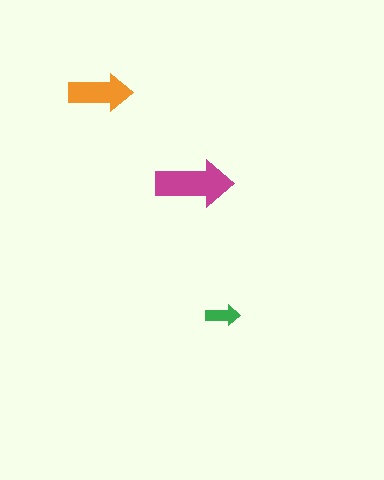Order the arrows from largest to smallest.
the magenta one, the orange one, the green one.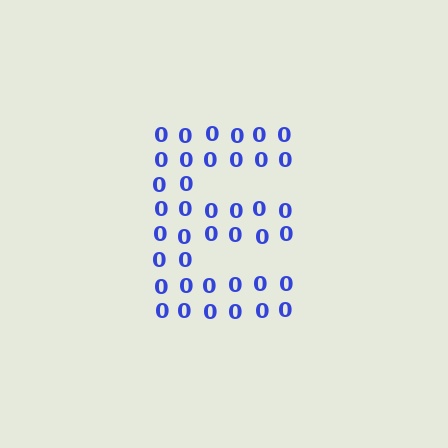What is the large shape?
The large shape is the letter E.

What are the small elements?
The small elements are digit 0's.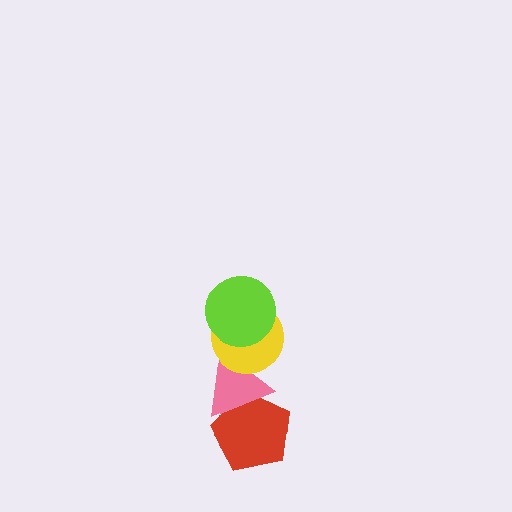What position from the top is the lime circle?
The lime circle is 1st from the top.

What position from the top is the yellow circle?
The yellow circle is 2nd from the top.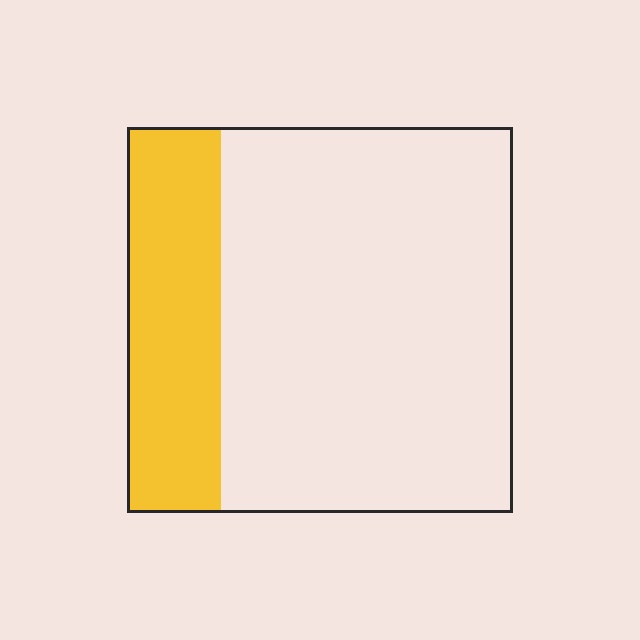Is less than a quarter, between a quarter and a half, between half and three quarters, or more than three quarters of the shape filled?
Less than a quarter.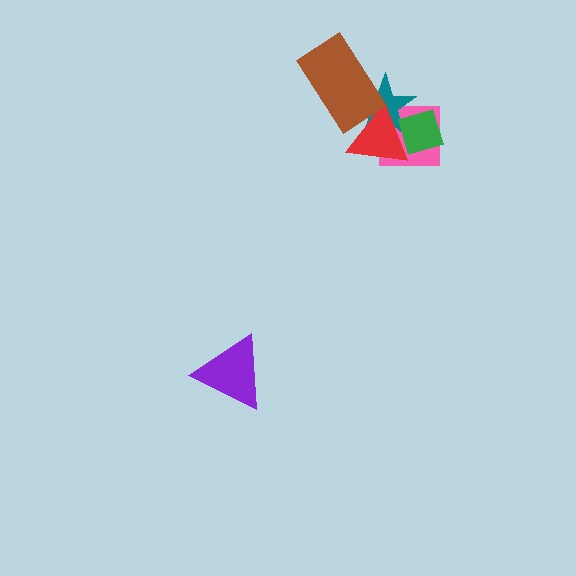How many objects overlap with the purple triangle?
0 objects overlap with the purple triangle.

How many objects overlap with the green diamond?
3 objects overlap with the green diamond.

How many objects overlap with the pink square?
3 objects overlap with the pink square.